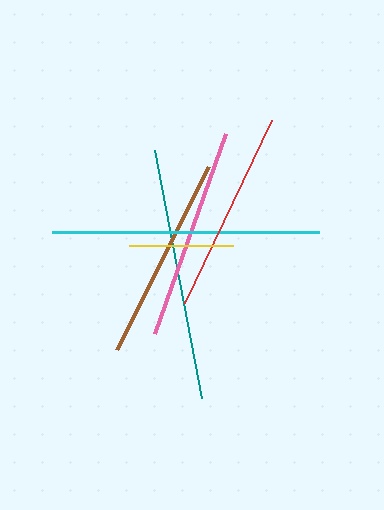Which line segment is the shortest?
The yellow line is the shortest at approximately 104 pixels.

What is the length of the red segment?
The red segment is approximately 203 pixels long.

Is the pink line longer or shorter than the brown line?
The pink line is longer than the brown line.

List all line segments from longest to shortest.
From longest to shortest: cyan, teal, pink, brown, red, yellow.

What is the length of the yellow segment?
The yellow segment is approximately 104 pixels long.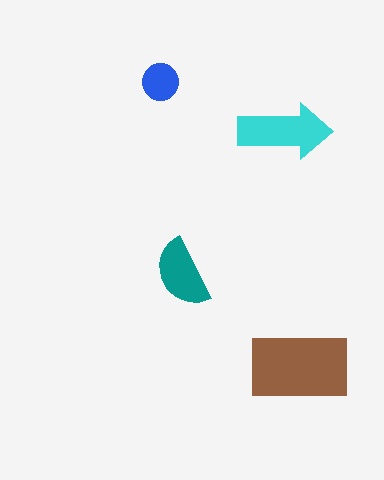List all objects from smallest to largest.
The blue circle, the teal semicircle, the cyan arrow, the brown rectangle.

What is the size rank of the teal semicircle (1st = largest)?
3rd.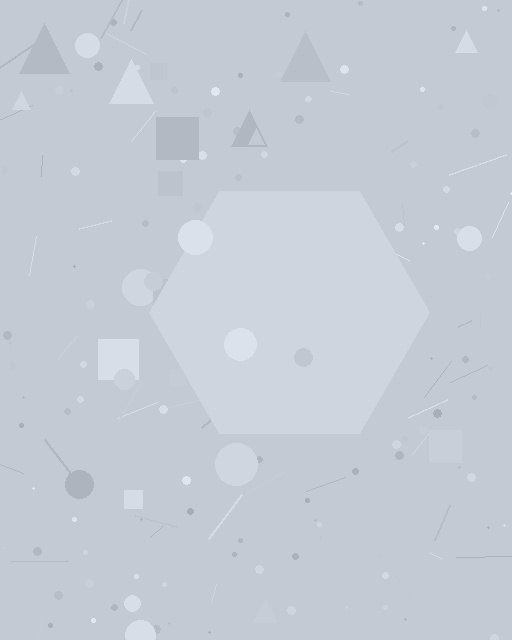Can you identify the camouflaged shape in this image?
The camouflaged shape is a hexagon.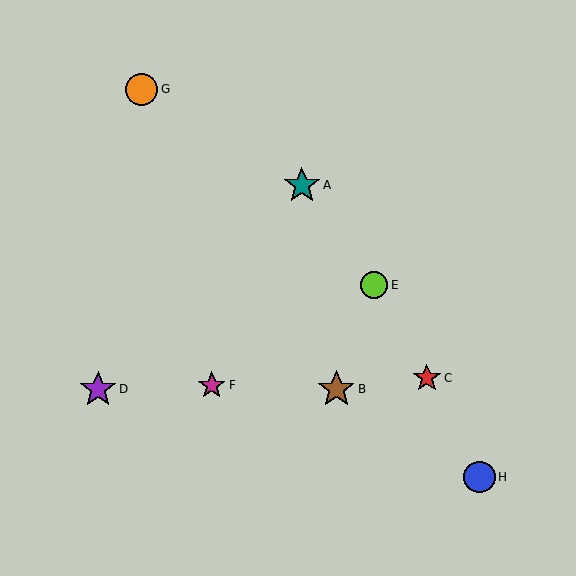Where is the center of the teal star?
The center of the teal star is at (302, 185).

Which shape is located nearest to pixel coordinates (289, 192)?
The teal star (labeled A) at (302, 185) is nearest to that location.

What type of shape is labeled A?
Shape A is a teal star.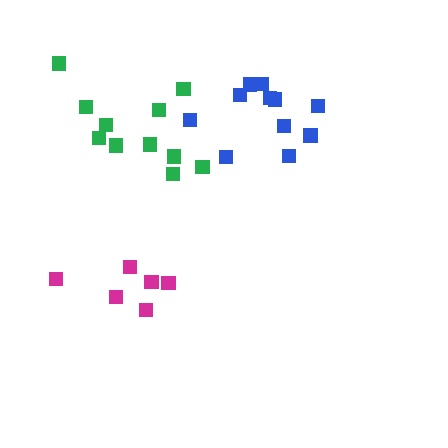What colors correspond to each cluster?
The clusters are colored: green, magenta, blue.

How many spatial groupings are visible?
There are 3 spatial groupings.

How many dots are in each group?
Group 1: 11 dots, Group 2: 6 dots, Group 3: 11 dots (28 total).